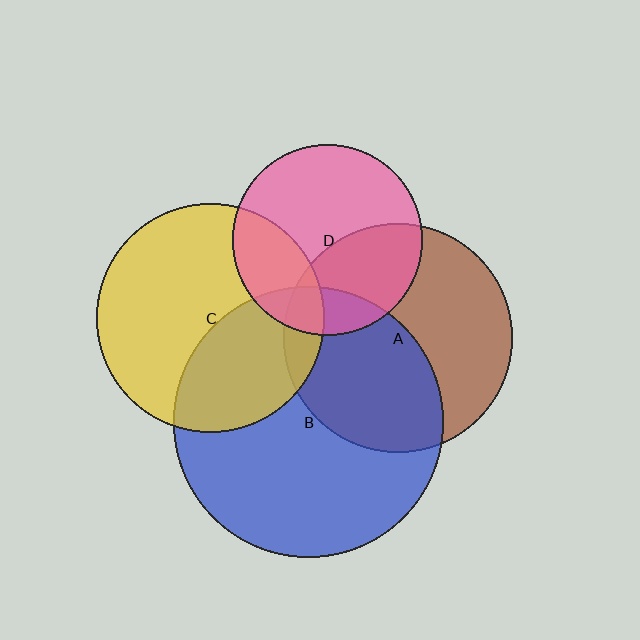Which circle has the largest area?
Circle B (blue).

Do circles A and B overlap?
Yes.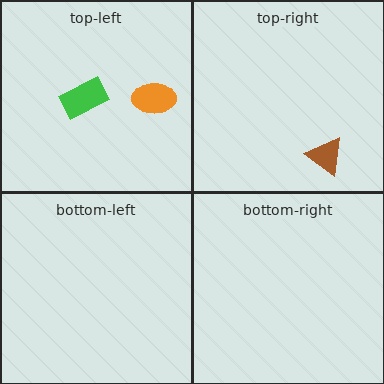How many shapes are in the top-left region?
2.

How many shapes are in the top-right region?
1.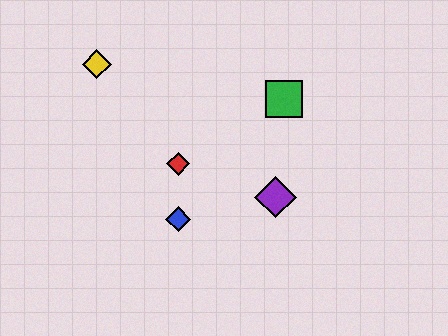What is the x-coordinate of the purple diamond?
The purple diamond is at x≈275.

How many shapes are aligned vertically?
2 shapes (the red diamond, the blue diamond) are aligned vertically.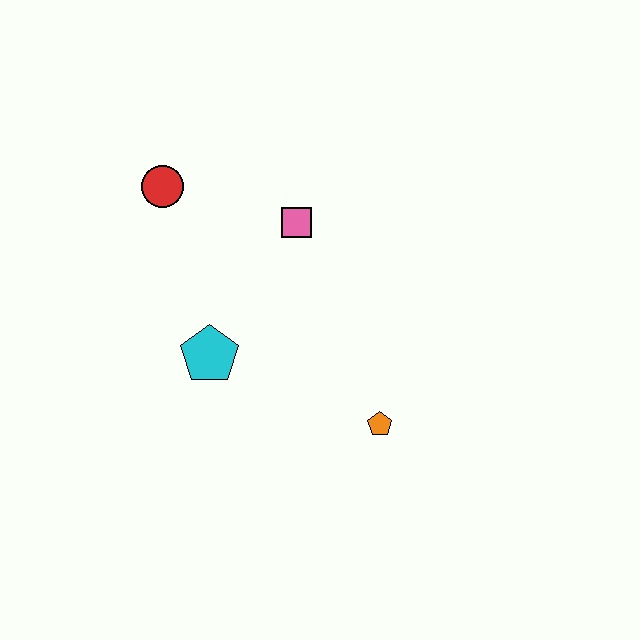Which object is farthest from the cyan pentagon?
The orange pentagon is farthest from the cyan pentagon.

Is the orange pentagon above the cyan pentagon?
No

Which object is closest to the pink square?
The red circle is closest to the pink square.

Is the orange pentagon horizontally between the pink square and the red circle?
No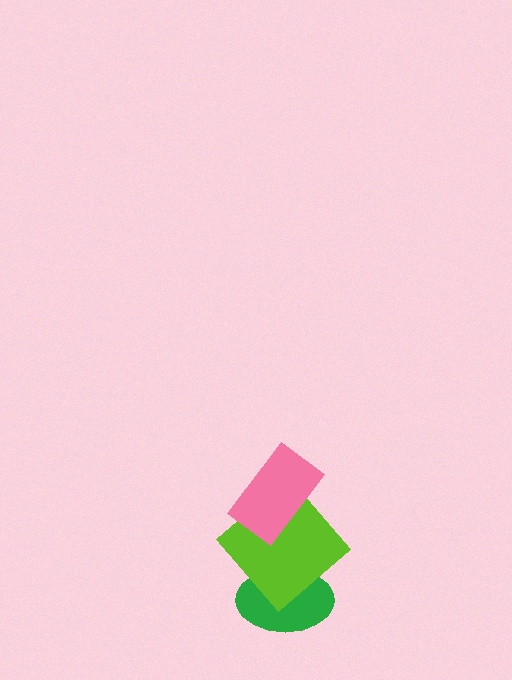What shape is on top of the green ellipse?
The lime diamond is on top of the green ellipse.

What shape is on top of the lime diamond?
The pink rectangle is on top of the lime diamond.